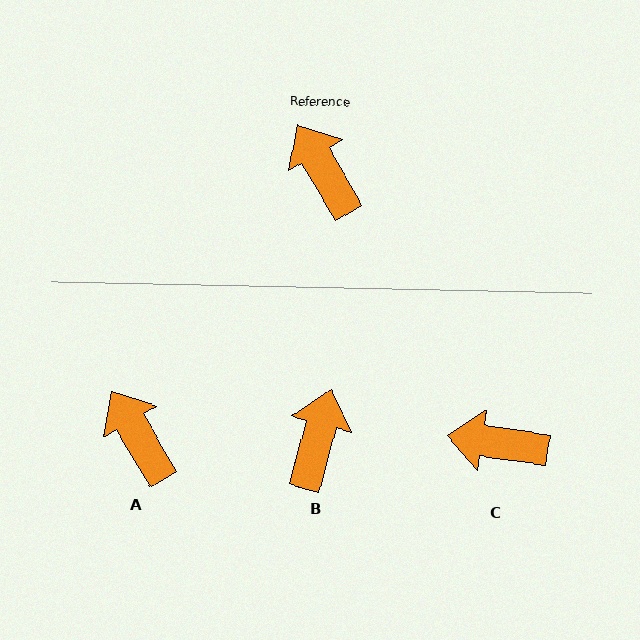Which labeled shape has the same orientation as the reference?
A.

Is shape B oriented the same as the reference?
No, it is off by about 46 degrees.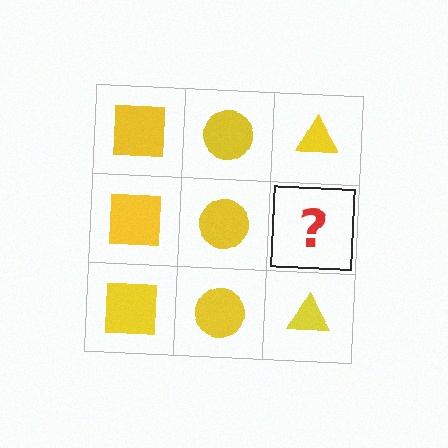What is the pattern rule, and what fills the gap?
The rule is that each column has a consistent shape. The gap should be filled with a yellow triangle.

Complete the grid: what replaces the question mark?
The question mark should be replaced with a yellow triangle.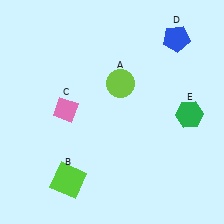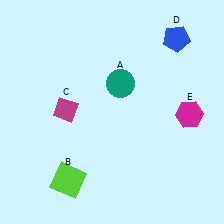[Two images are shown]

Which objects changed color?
A changed from lime to teal. C changed from pink to magenta. E changed from green to magenta.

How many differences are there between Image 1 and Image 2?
There are 3 differences between the two images.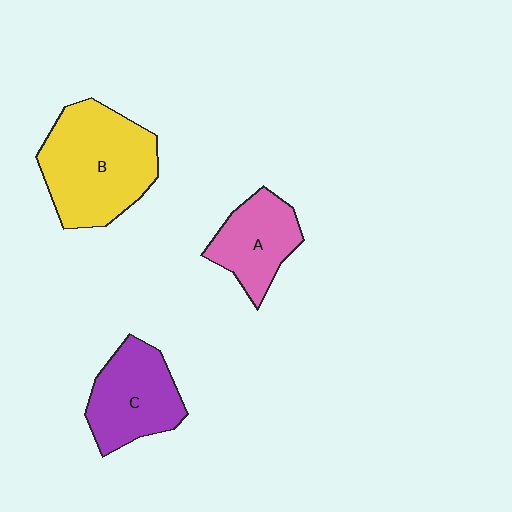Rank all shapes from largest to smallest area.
From largest to smallest: B (yellow), C (purple), A (pink).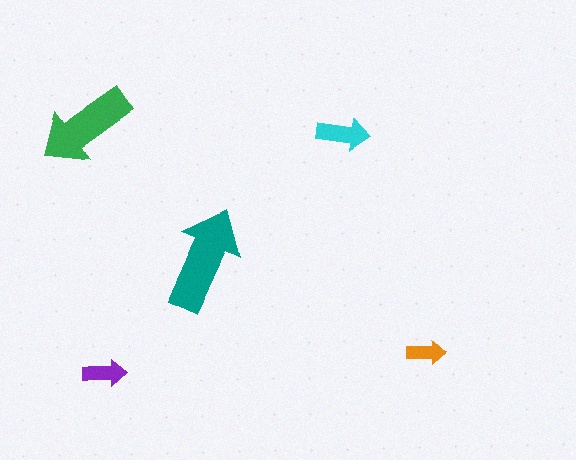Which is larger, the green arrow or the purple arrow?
The green one.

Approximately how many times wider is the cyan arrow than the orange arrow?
About 1.5 times wider.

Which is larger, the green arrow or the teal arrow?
The teal one.